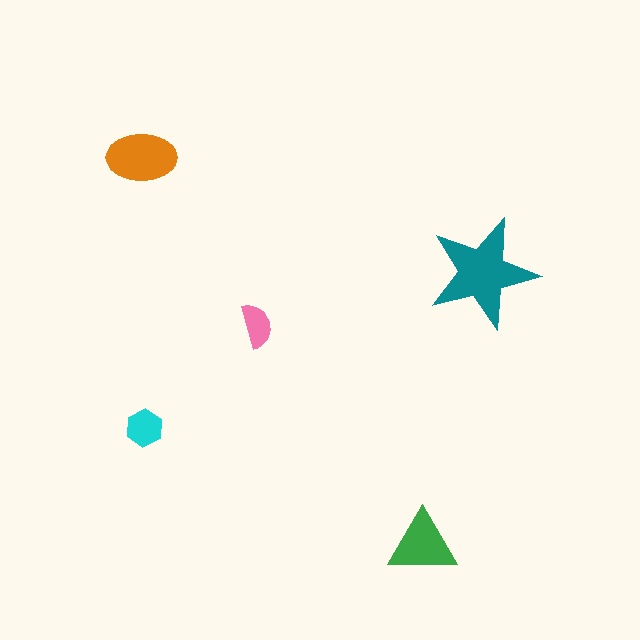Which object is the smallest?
The pink semicircle.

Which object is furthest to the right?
The teal star is rightmost.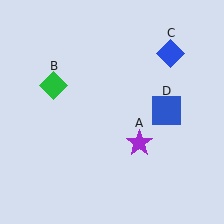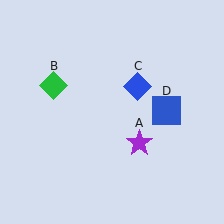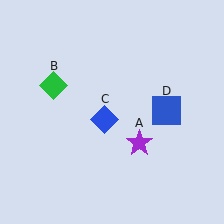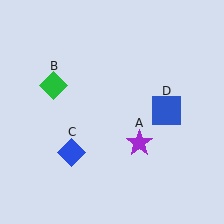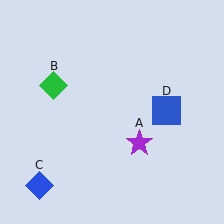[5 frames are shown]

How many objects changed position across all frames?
1 object changed position: blue diamond (object C).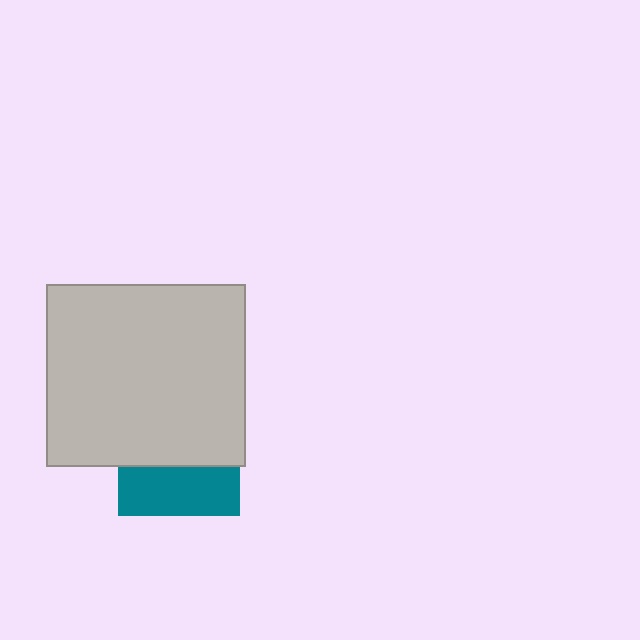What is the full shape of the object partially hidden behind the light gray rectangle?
The partially hidden object is a teal square.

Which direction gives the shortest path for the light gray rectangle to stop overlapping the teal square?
Moving up gives the shortest separation.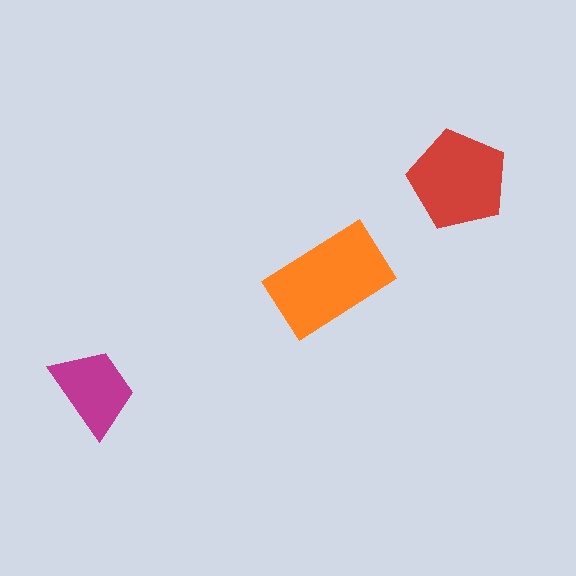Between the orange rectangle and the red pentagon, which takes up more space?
The orange rectangle.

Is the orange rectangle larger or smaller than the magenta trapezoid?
Larger.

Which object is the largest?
The orange rectangle.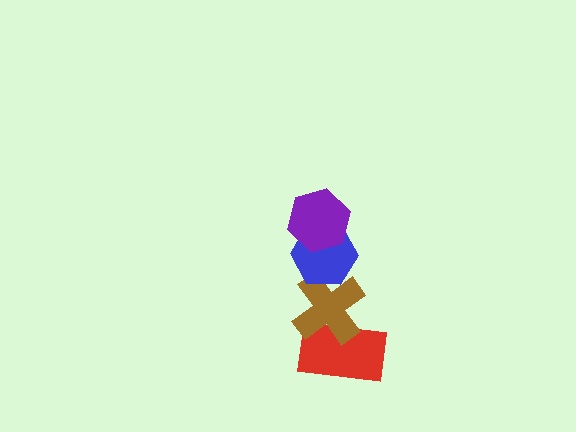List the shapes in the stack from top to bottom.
From top to bottom: the purple hexagon, the blue hexagon, the brown cross, the red rectangle.